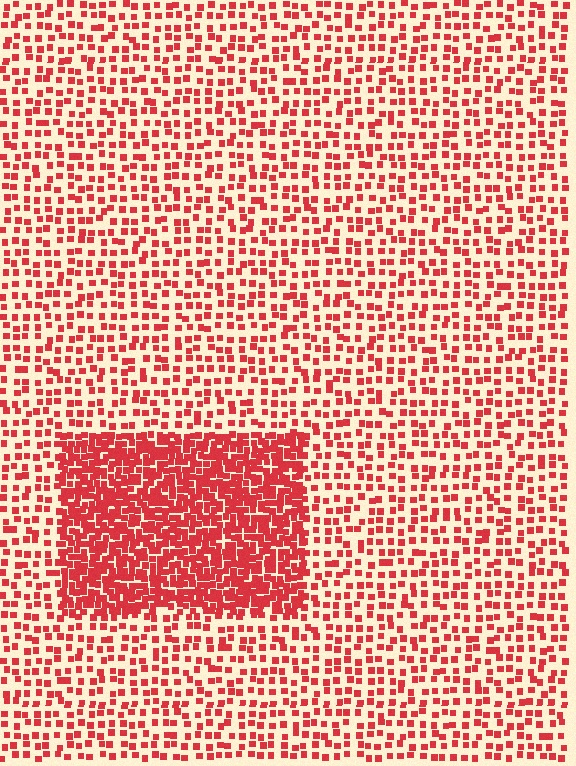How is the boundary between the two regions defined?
The boundary is defined by a change in element density (approximately 2.5x ratio). All elements are the same color, size, and shape.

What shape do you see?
I see a rectangle.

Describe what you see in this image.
The image contains small red elements arranged at two different densities. A rectangle-shaped region is visible where the elements are more densely packed than the surrounding area.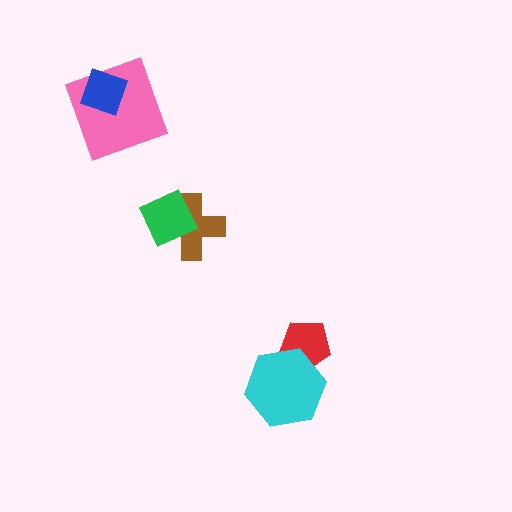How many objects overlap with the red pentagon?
1 object overlaps with the red pentagon.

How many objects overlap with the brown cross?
1 object overlaps with the brown cross.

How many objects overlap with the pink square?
1 object overlaps with the pink square.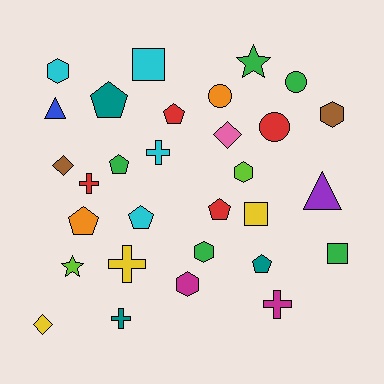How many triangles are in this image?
There are 2 triangles.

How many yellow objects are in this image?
There are 3 yellow objects.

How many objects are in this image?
There are 30 objects.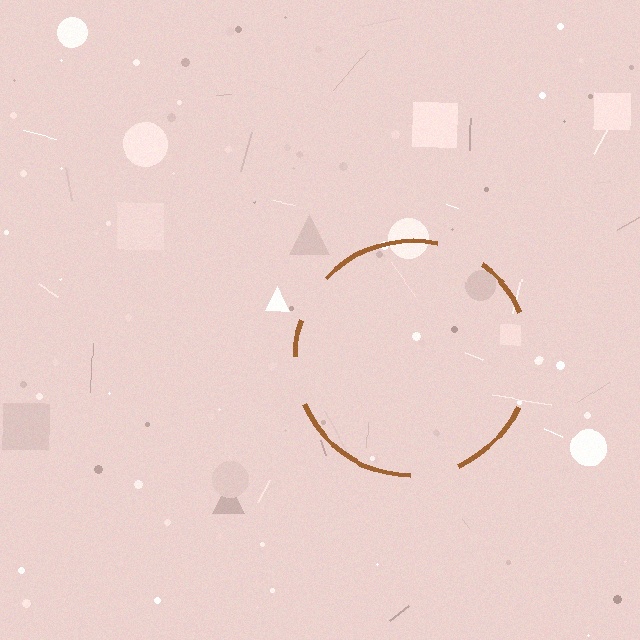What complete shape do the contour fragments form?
The contour fragments form a circle.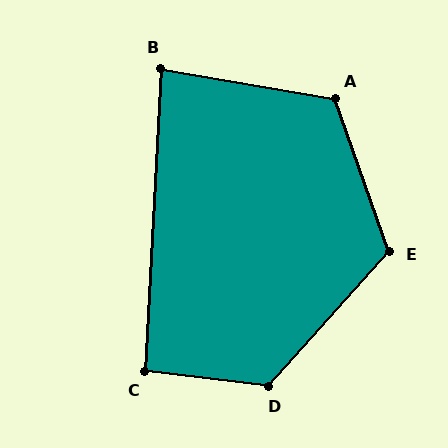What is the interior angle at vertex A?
Approximately 119 degrees (obtuse).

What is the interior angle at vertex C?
Approximately 93 degrees (approximately right).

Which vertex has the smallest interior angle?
B, at approximately 83 degrees.